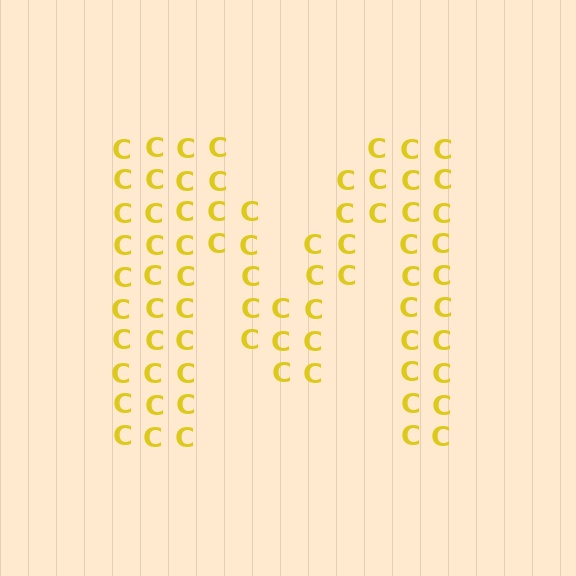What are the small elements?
The small elements are letter C's.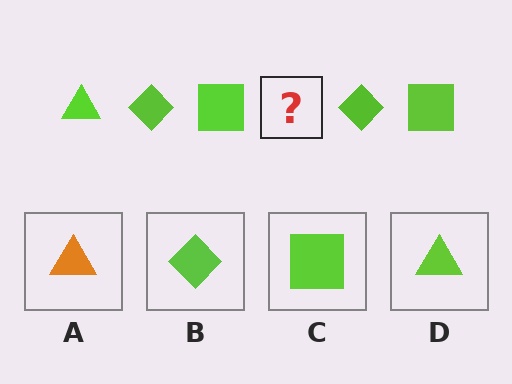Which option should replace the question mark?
Option D.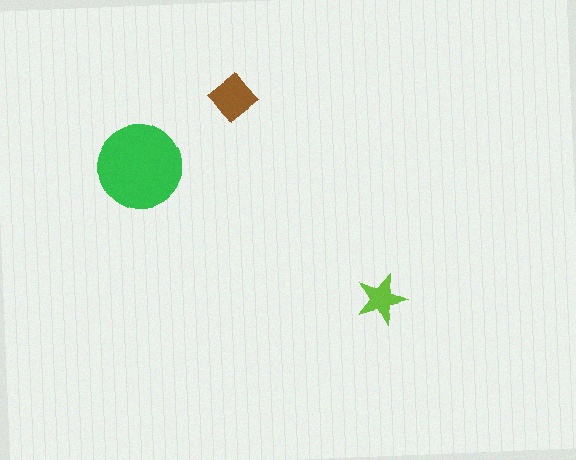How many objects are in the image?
There are 3 objects in the image.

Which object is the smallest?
The lime star.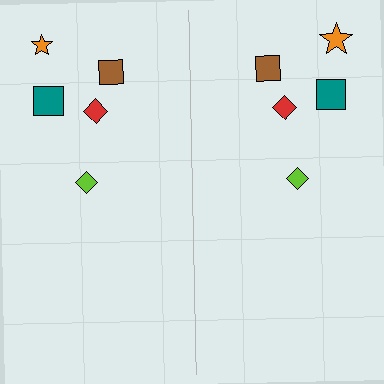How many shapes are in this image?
There are 10 shapes in this image.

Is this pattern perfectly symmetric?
No, the pattern is not perfectly symmetric. The orange star on the right side has a different size than its mirror counterpart.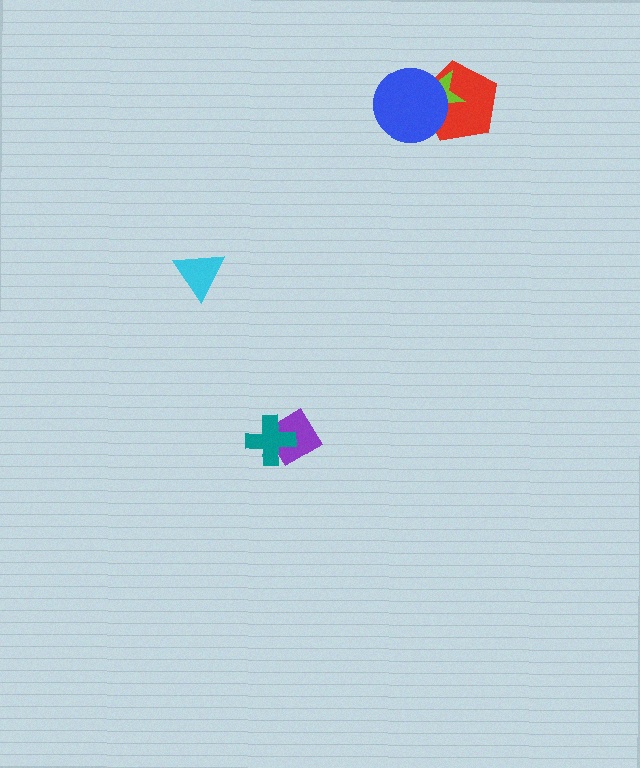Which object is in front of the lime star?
The blue circle is in front of the lime star.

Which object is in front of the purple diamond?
The teal cross is in front of the purple diamond.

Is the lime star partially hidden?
Yes, it is partially covered by another shape.